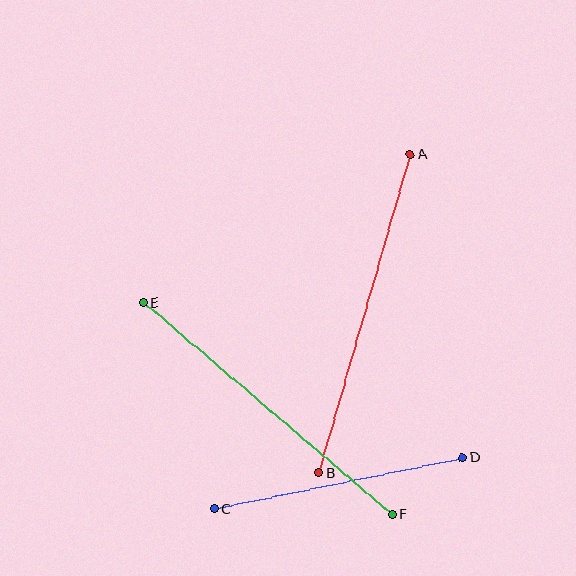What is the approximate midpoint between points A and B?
The midpoint is at approximately (364, 314) pixels.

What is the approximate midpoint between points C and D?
The midpoint is at approximately (338, 483) pixels.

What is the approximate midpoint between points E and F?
The midpoint is at approximately (268, 408) pixels.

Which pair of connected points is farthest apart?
Points A and B are farthest apart.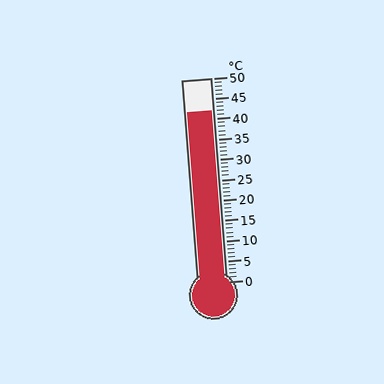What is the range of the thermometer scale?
The thermometer scale ranges from 0°C to 50°C.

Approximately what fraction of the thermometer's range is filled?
The thermometer is filled to approximately 85% of its range.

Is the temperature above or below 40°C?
The temperature is above 40°C.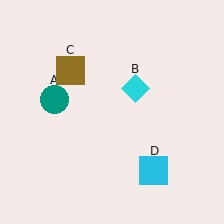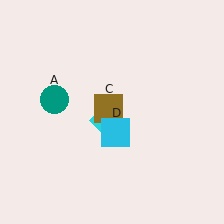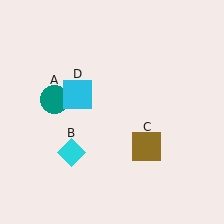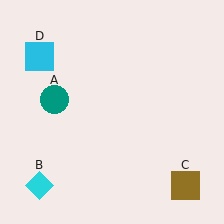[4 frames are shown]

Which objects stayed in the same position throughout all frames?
Teal circle (object A) remained stationary.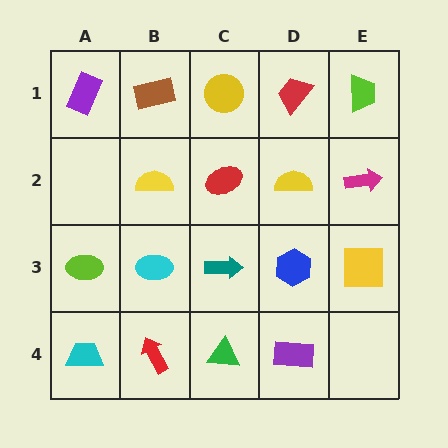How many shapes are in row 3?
5 shapes.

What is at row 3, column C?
A teal arrow.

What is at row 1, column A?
A purple rectangle.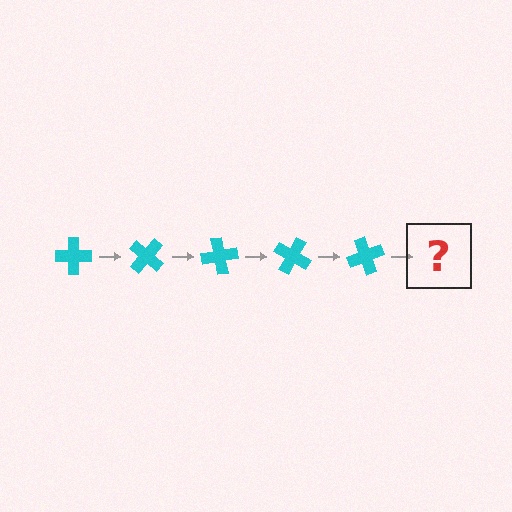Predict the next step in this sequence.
The next step is a cyan cross rotated 200 degrees.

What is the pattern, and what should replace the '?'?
The pattern is that the cross rotates 40 degrees each step. The '?' should be a cyan cross rotated 200 degrees.